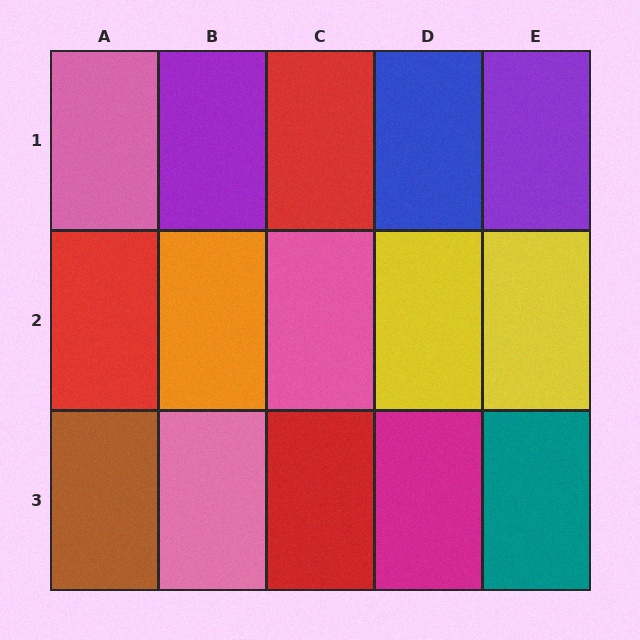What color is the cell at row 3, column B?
Pink.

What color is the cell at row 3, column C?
Red.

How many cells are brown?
1 cell is brown.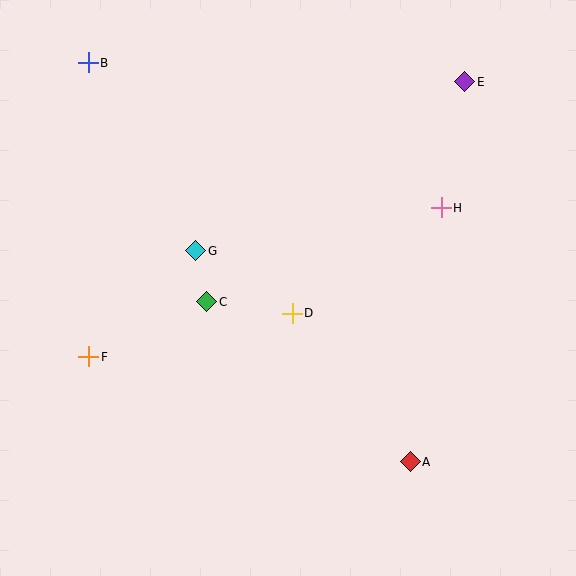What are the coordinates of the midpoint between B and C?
The midpoint between B and C is at (148, 182).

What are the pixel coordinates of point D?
Point D is at (292, 313).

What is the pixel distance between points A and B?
The distance between A and B is 513 pixels.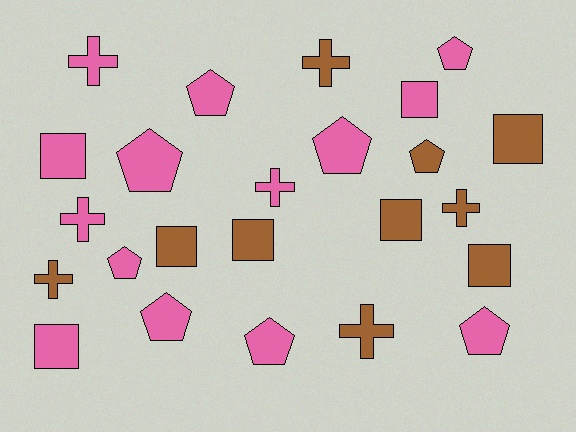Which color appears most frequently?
Pink, with 14 objects.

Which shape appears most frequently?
Pentagon, with 9 objects.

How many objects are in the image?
There are 24 objects.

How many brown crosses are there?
There are 4 brown crosses.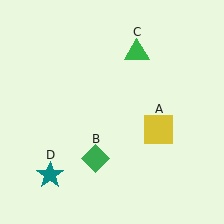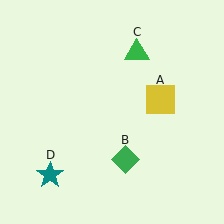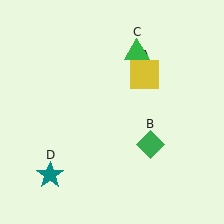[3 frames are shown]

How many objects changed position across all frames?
2 objects changed position: yellow square (object A), green diamond (object B).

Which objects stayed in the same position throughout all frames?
Green triangle (object C) and teal star (object D) remained stationary.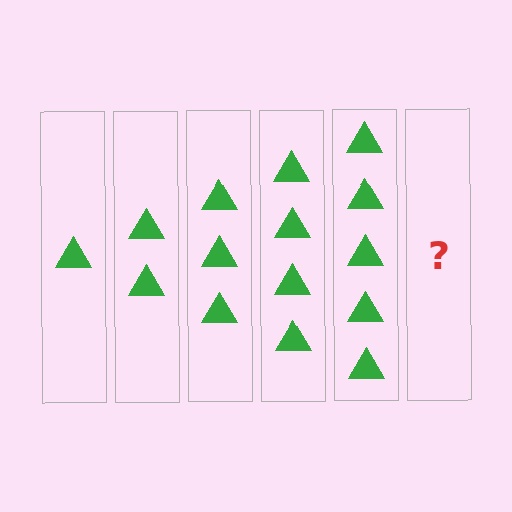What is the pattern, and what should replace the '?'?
The pattern is that each step adds one more triangle. The '?' should be 6 triangles.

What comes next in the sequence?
The next element should be 6 triangles.